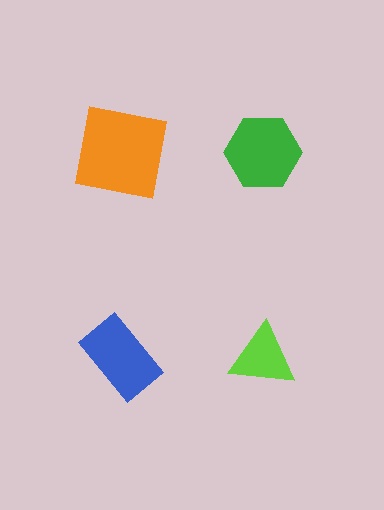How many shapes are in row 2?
2 shapes.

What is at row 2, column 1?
A blue rectangle.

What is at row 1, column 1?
An orange square.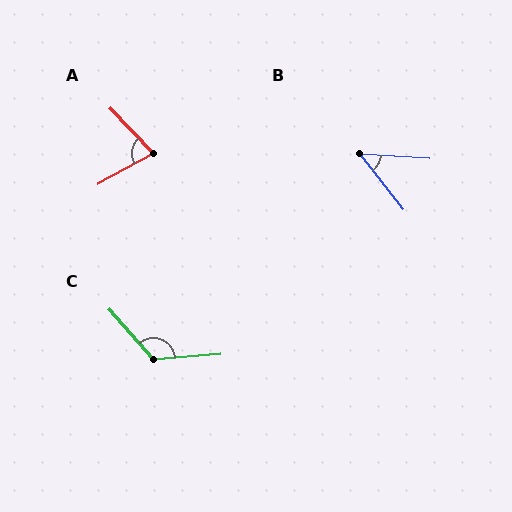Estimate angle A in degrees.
Approximately 76 degrees.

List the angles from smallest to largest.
B (48°), A (76°), C (127°).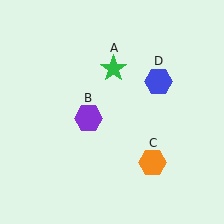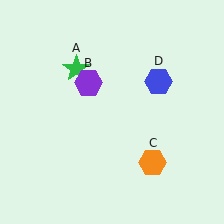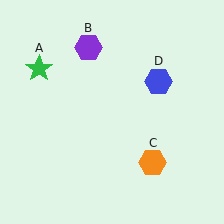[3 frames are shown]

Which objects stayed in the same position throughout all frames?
Orange hexagon (object C) and blue hexagon (object D) remained stationary.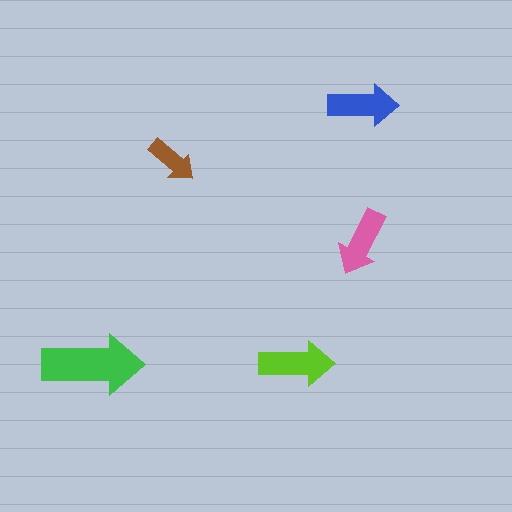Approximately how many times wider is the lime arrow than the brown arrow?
About 1.5 times wider.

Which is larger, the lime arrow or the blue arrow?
The lime one.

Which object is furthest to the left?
The green arrow is leftmost.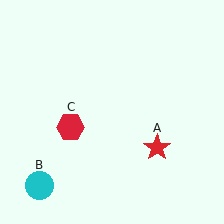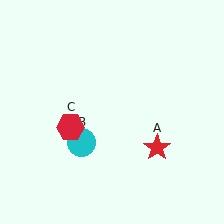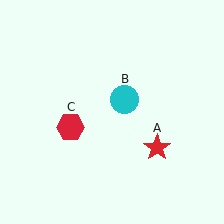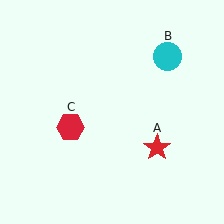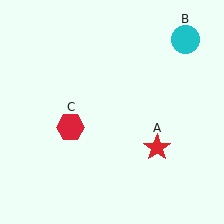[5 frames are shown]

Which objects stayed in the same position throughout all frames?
Red star (object A) and red hexagon (object C) remained stationary.